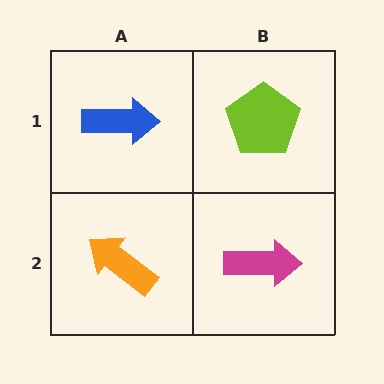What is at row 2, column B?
A magenta arrow.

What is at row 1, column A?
A blue arrow.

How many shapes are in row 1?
2 shapes.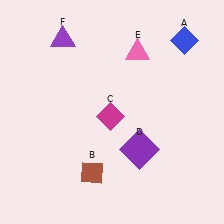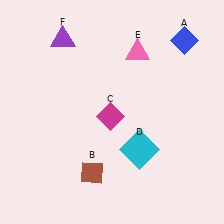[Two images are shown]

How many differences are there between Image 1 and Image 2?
There is 1 difference between the two images.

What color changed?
The square (D) changed from purple in Image 1 to cyan in Image 2.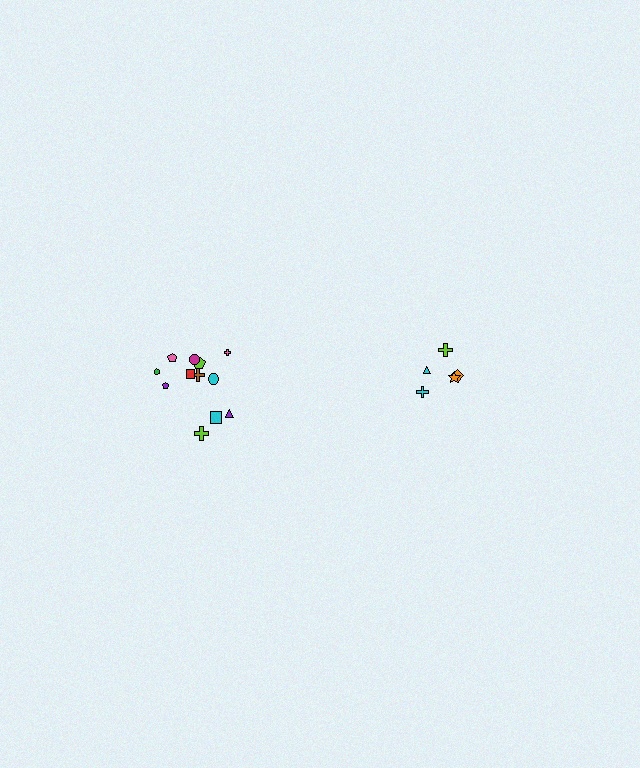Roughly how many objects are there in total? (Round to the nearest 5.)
Roughly 15 objects in total.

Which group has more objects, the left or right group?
The left group.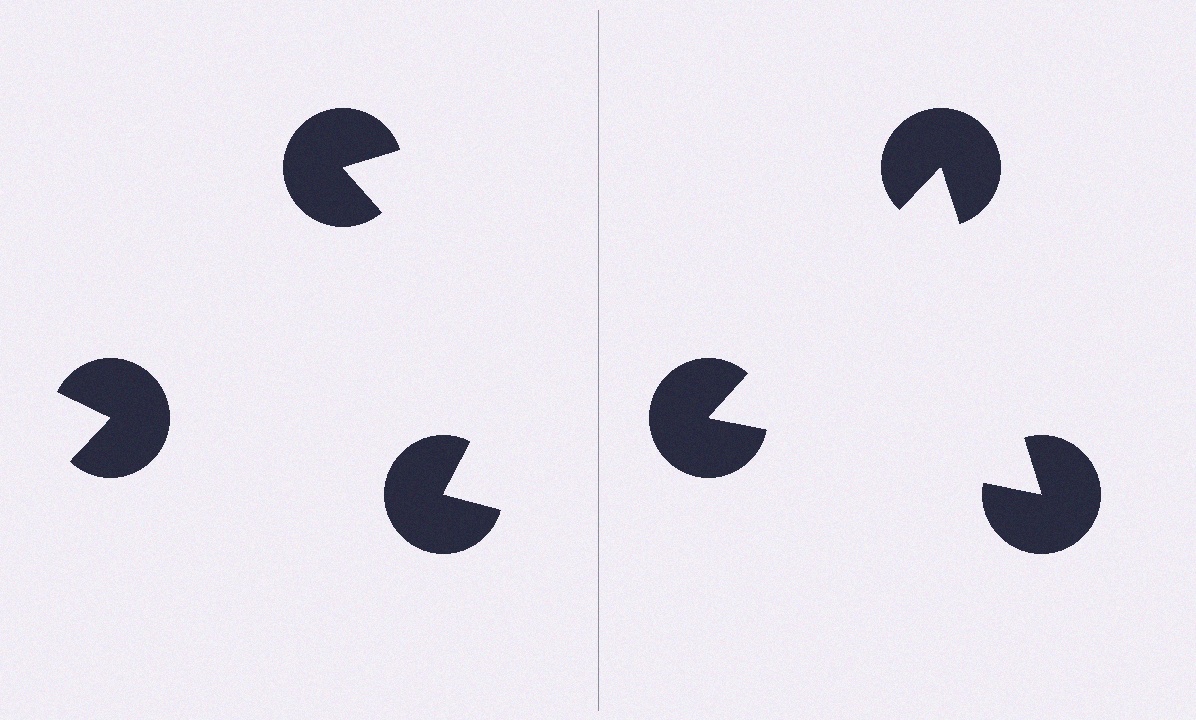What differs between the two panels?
The pac-man discs are positioned identically on both sides; only the wedge orientations differ. On the right they align to a triangle; on the left they are misaligned.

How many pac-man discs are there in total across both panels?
6 — 3 on each side.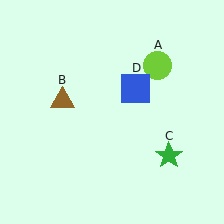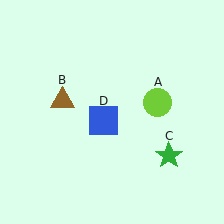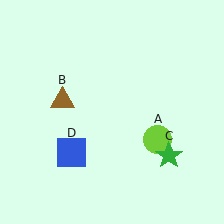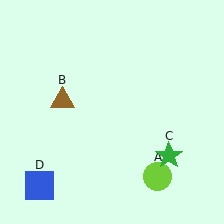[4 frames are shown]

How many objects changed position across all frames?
2 objects changed position: lime circle (object A), blue square (object D).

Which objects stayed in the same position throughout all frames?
Brown triangle (object B) and green star (object C) remained stationary.